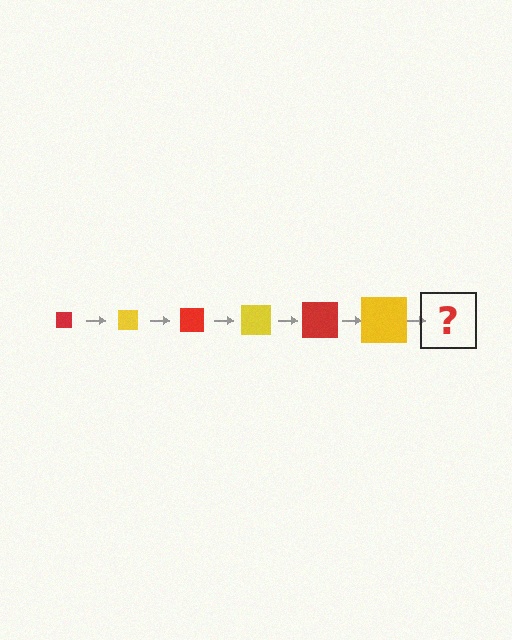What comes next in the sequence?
The next element should be a red square, larger than the previous one.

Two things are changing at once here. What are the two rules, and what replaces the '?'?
The two rules are that the square grows larger each step and the color cycles through red and yellow. The '?' should be a red square, larger than the previous one.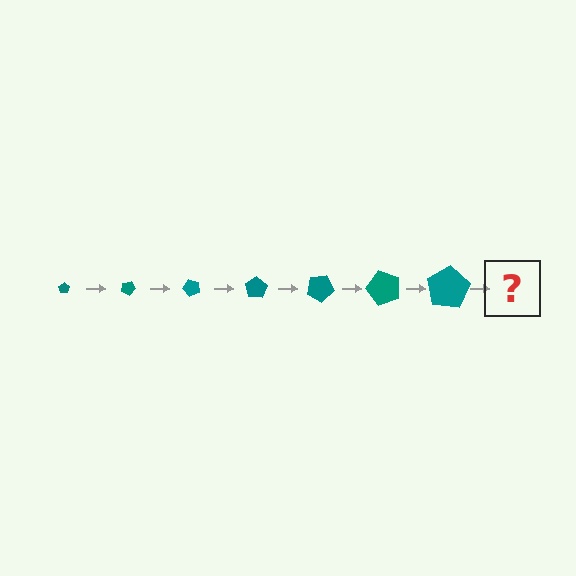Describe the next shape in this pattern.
It should be a pentagon, larger than the previous one and rotated 175 degrees from the start.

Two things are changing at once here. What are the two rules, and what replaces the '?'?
The two rules are that the pentagon grows larger each step and it rotates 25 degrees each step. The '?' should be a pentagon, larger than the previous one and rotated 175 degrees from the start.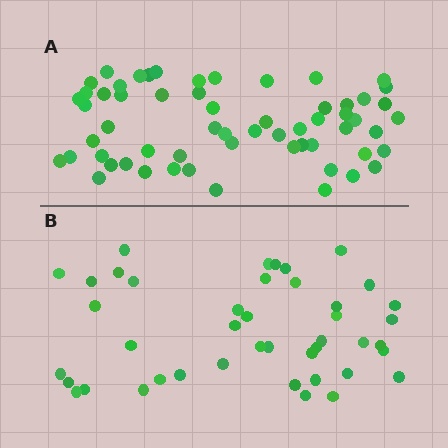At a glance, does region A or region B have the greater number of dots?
Region A (the top region) has more dots.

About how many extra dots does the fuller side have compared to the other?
Region A has approximately 15 more dots than region B.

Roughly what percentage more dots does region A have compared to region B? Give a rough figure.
About 40% more.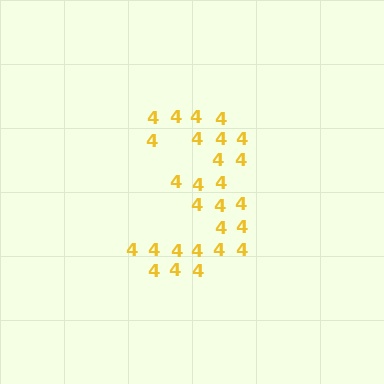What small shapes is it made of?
It is made of small digit 4's.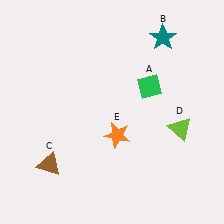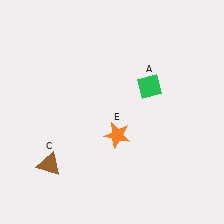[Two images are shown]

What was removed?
The teal star (B), the lime triangle (D) were removed in Image 2.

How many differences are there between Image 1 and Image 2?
There are 2 differences between the two images.